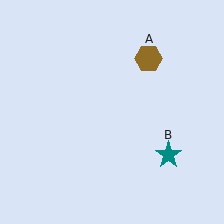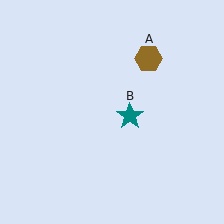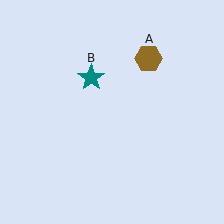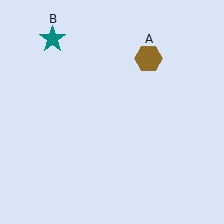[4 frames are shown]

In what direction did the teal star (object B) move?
The teal star (object B) moved up and to the left.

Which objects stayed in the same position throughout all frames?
Brown hexagon (object A) remained stationary.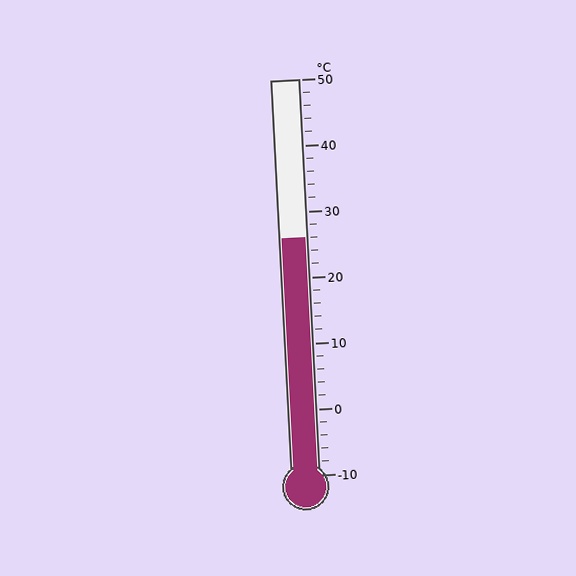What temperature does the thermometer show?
The thermometer shows approximately 26°C.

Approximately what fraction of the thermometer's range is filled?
The thermometer is filled to approximately 60% of its range.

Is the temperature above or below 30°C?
The temperature is below 30°C.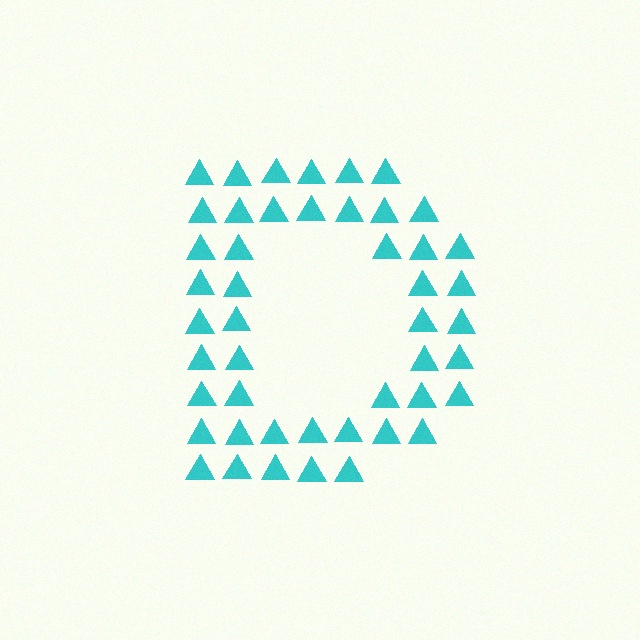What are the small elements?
The small elements are triangles.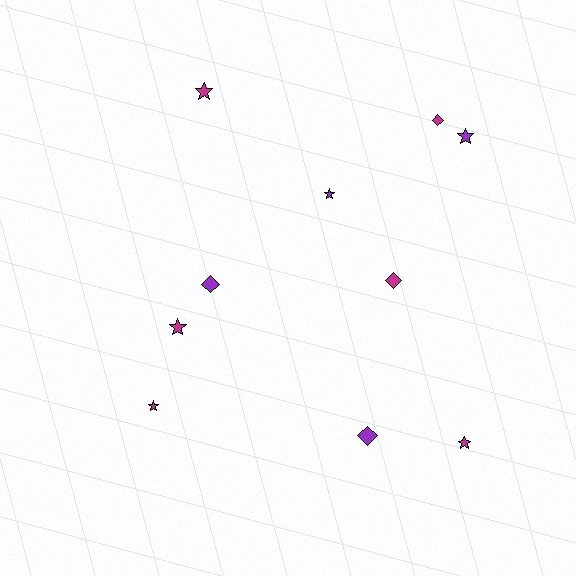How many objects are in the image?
There are 10 objects.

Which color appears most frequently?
Magenta, with 6 objects.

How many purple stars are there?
There are 2 purple stars.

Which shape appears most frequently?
Star, with 6 objects.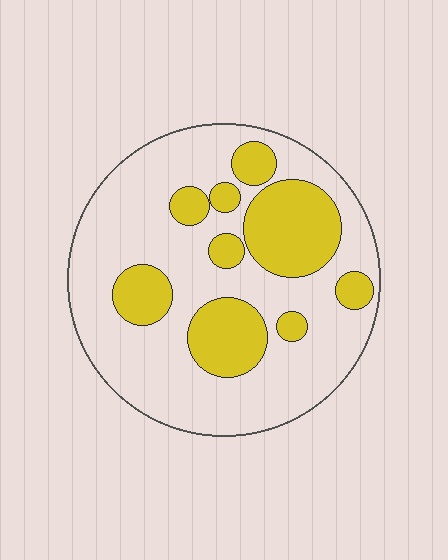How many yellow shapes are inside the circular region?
9.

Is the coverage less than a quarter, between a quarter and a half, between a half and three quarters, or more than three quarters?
Between a quarter and a half.